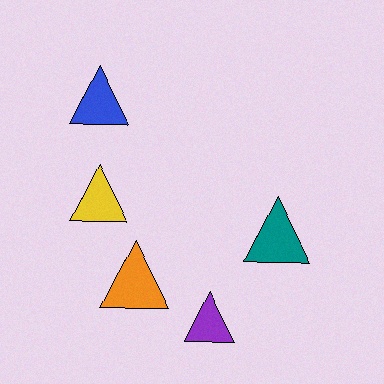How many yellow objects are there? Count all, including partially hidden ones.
There is 1 yellow object.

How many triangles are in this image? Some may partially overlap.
There are 5 triangles.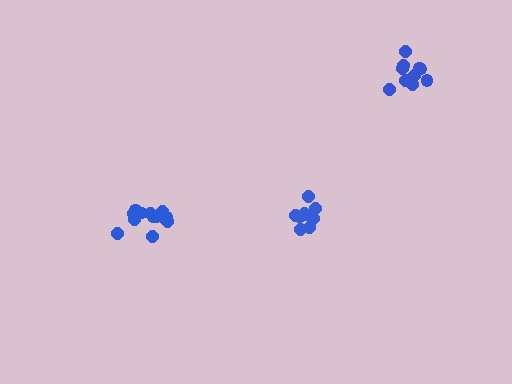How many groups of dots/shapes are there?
There are 3 groups.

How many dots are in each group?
Group 1: 10 dots, Group 2: 14 dots, Group 3: 9 dots (33 total).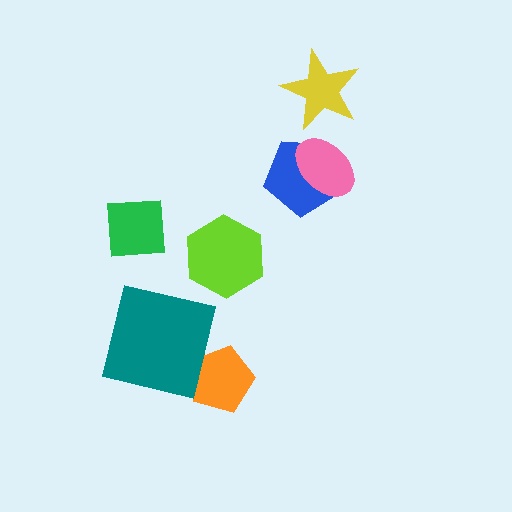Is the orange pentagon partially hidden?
Yes, it is partially covered by another shape.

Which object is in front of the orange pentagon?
The teal square is in front of the orange pentagon.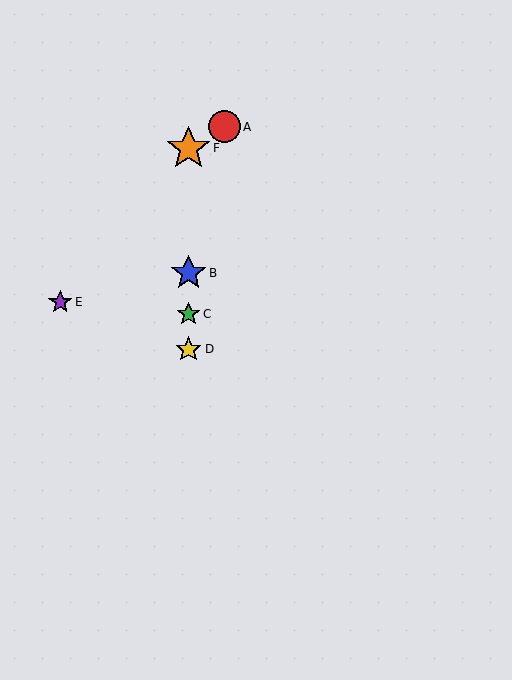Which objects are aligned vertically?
Objects B, C, D, F are aligned vertically.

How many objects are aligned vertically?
4 objects (B, C, D, F) are aligned vertically.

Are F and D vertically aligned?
Yes, both are at x≈189.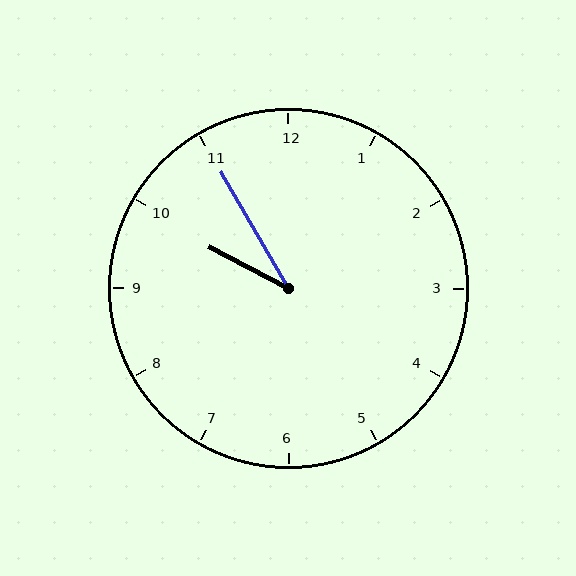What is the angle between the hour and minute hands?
Approximately 32 degrees.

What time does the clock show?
9:55.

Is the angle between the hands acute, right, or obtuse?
It is acute.